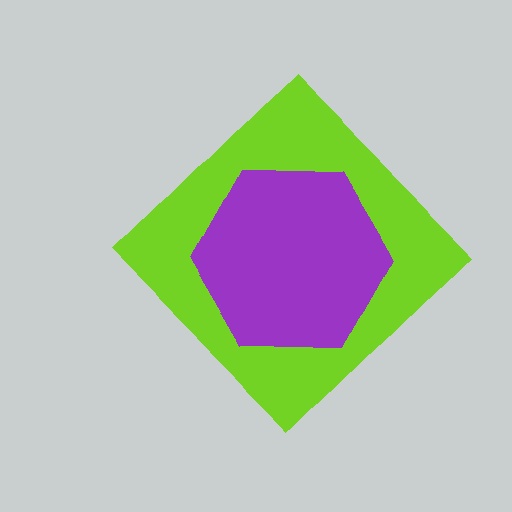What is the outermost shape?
The lime diamond.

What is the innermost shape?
The purple hexagon.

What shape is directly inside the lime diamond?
The purple hexagon.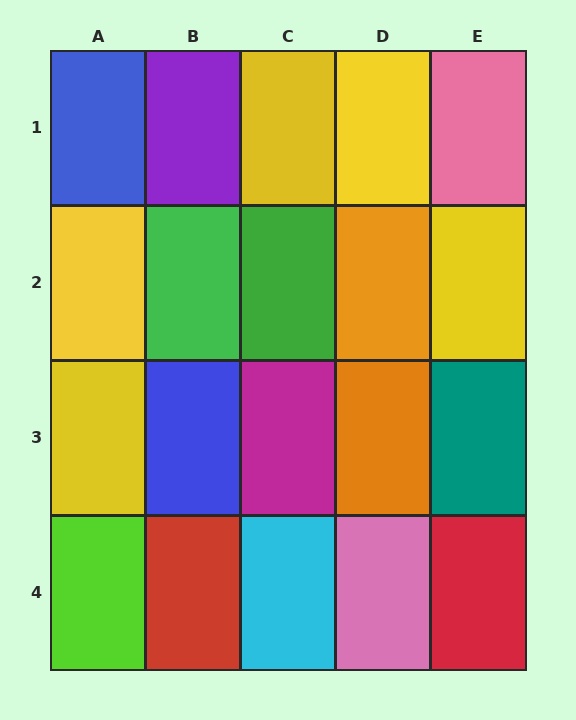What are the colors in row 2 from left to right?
Yellow, green, green, orange, yellow.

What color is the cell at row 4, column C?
Cyan.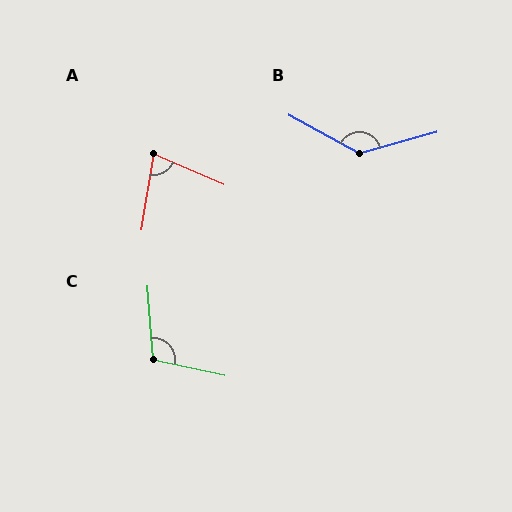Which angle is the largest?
B, at approximately 136 degrees.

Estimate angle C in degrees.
Approximately 107 degrees.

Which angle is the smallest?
A, at approximately 76 degrees.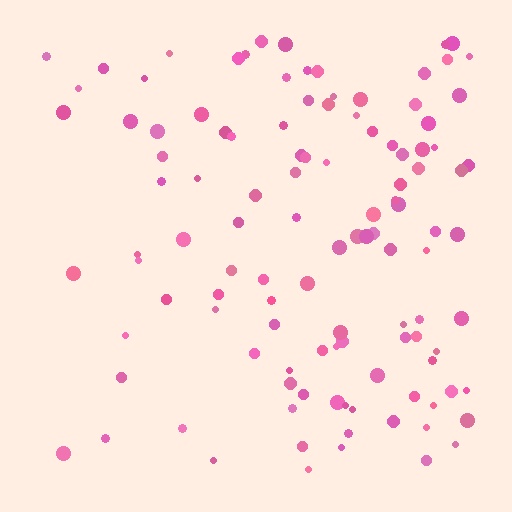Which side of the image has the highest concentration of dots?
The right.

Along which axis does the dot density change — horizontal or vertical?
Horizontal.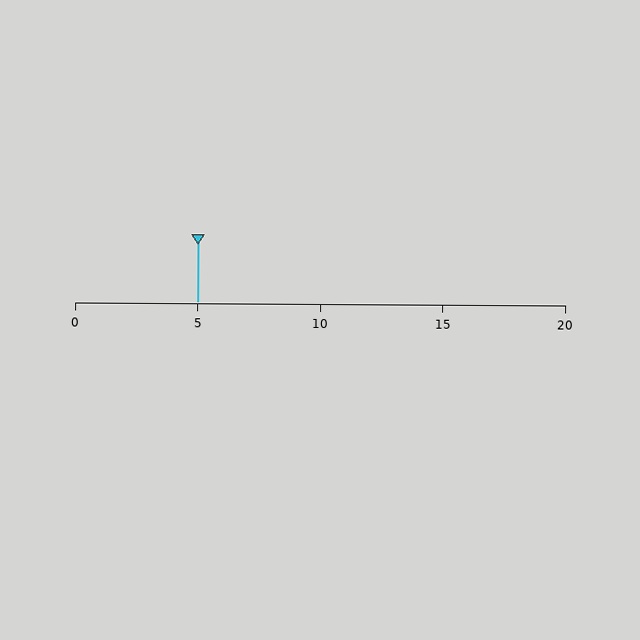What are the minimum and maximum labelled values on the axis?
The axis runs from 0 to 20.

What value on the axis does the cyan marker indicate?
The marker indicates approximately 5.